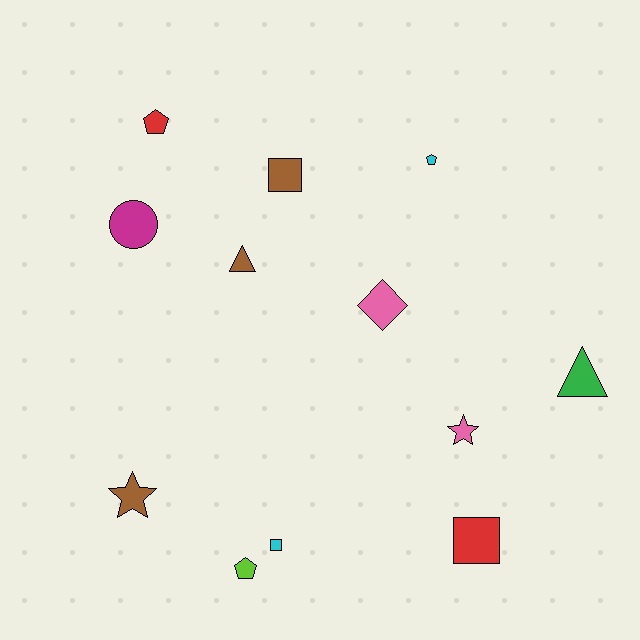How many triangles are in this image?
There are 2 triangles.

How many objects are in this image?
There are 12 objects.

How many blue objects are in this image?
There are no blue objects.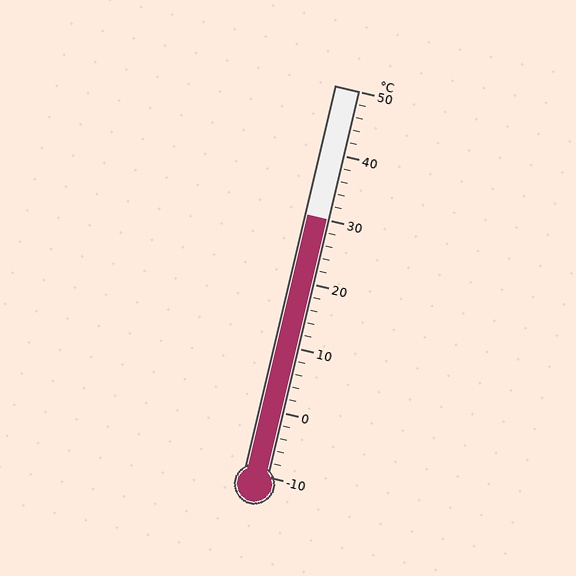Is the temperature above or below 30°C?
The temperature is at 30°C.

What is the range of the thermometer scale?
The thermometer scale ranges from -10°C to 50°C.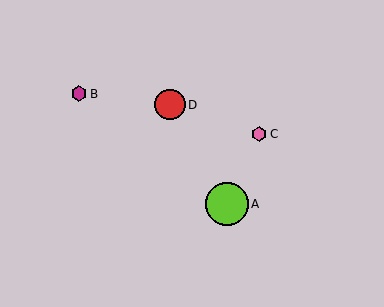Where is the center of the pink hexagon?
The center of the pink hexagon is at (259, 134).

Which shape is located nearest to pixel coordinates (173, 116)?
The red circle (labeled D) at (170, 105) is nearest to that location.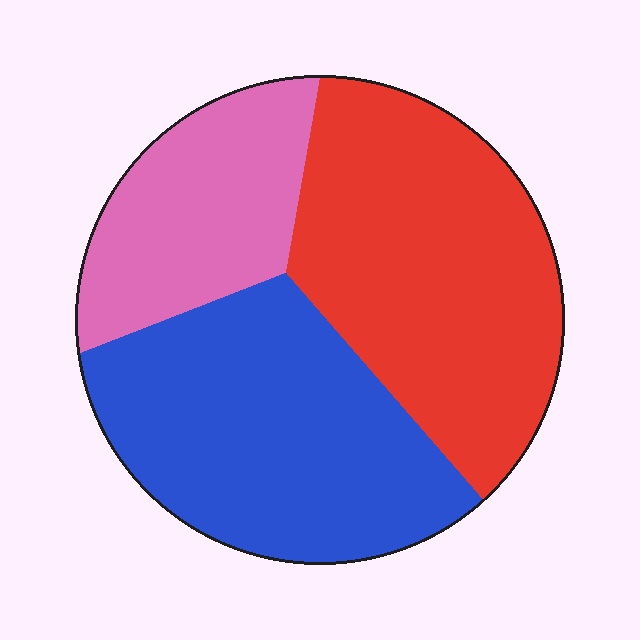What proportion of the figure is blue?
Blue covers about 40% of the figure.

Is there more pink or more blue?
Blue.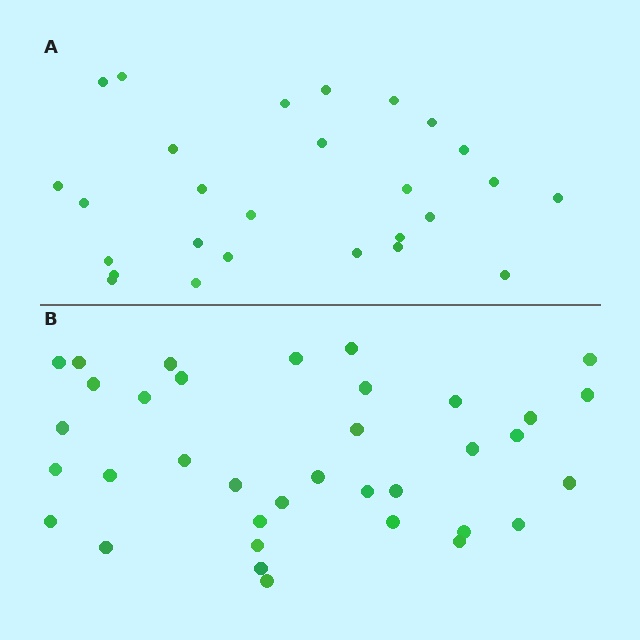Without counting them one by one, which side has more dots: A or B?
Region B (the bottom region) has more dots.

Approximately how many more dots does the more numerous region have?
Region B has roughly 8 or so more dots than region A.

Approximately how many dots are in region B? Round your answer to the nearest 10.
About 40 dots. (The exact count is 36, which rounds to 40.)